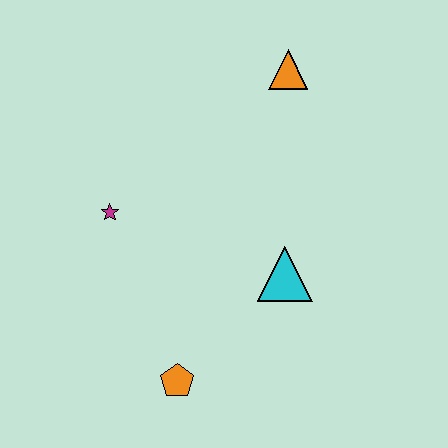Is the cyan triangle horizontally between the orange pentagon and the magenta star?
No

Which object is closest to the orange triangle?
The cyan triangle is closest to the orange triangle.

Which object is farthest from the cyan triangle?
The orange triangle is farthest from the cyan triangle.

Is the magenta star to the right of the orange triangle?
No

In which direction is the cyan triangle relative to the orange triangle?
The cyan triangle is below the orange triangle.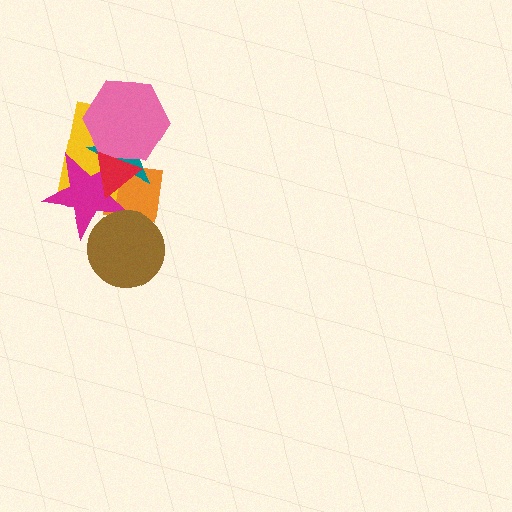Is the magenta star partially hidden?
Yes, it is partially covered by another shape.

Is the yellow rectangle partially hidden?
Yes, it is partially covered by another shape.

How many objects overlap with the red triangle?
5 objects overlap with the red triangle.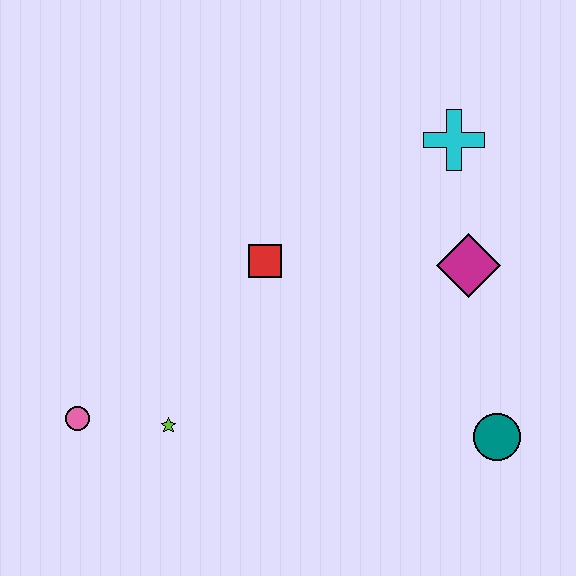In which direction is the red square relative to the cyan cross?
The red square is to the left of the cyan cross.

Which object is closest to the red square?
The lime star is closest to the red square.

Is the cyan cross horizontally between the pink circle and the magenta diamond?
Yes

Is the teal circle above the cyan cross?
No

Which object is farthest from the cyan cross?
The pink circle is farthest from the cyan cross.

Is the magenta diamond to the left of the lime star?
No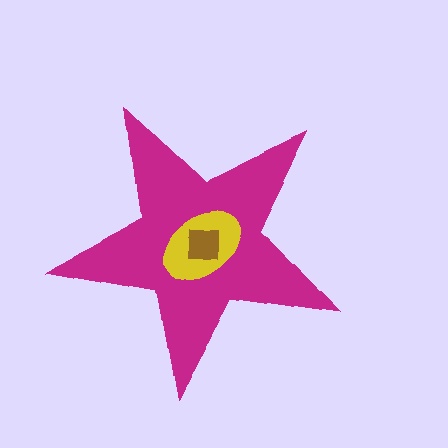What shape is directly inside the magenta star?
The yellow ellipse.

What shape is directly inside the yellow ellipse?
The brown square.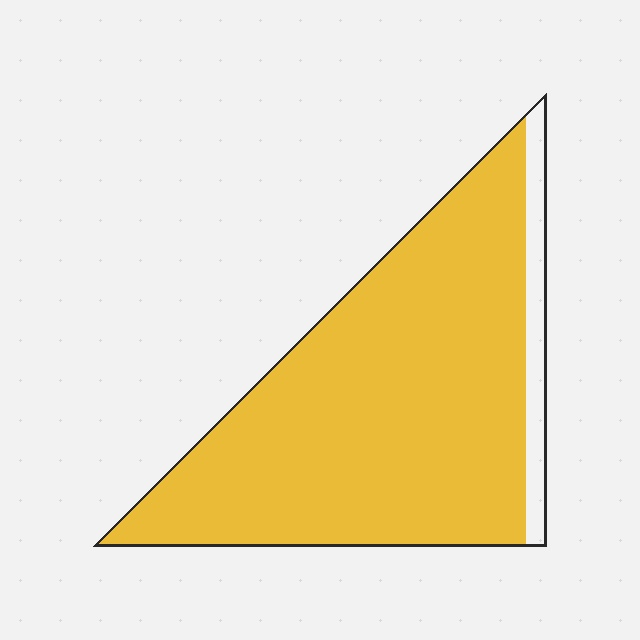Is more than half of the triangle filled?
Yes.